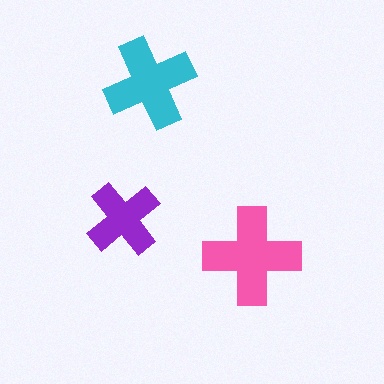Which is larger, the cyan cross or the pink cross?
The pink one.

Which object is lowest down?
The pink cross is bottommost.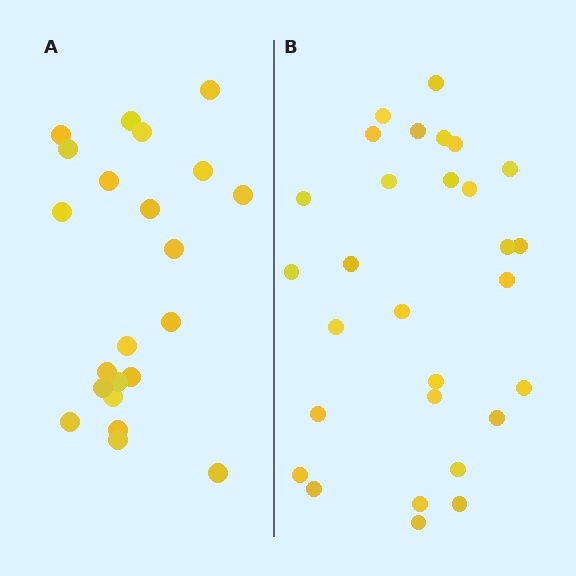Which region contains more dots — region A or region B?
Region B (the right region) has more dots.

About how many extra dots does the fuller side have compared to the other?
Region B has roughly 8 or so more dots than region A.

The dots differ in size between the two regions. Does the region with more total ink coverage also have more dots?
No. Region A has more total ink coverage because its dots are larger, but region B actually contains more individual dots. Total area can be misleading — the number of items is what matters here.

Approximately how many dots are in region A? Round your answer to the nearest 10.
About 20 dots. (The exact count is 22, which rounds to 20.)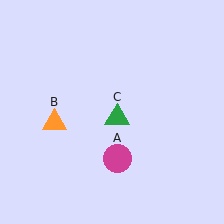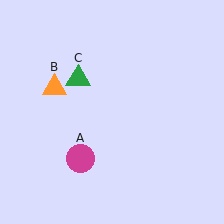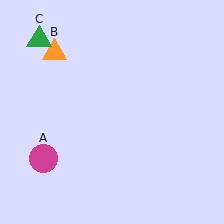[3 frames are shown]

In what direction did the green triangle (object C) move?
The green triangle (object C) moved up and to the left.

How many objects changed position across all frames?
3 objects changed position: magenta circle (object A), orange triangle (object B), green triangle (object C).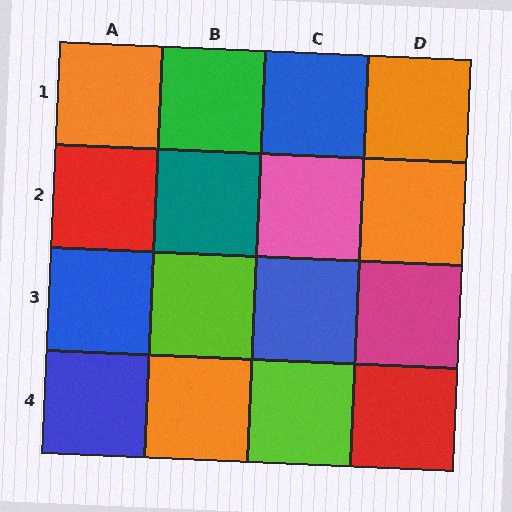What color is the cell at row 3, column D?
Magenta.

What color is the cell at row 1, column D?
Orange.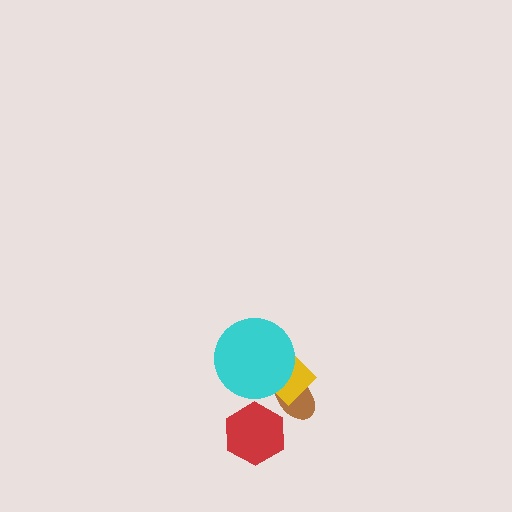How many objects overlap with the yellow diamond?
2 objects overlap with the yellow diamond.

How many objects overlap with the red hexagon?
0 objects overlap with the red hexagon.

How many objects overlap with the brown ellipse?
2 objects overlap with the brown ellipse.